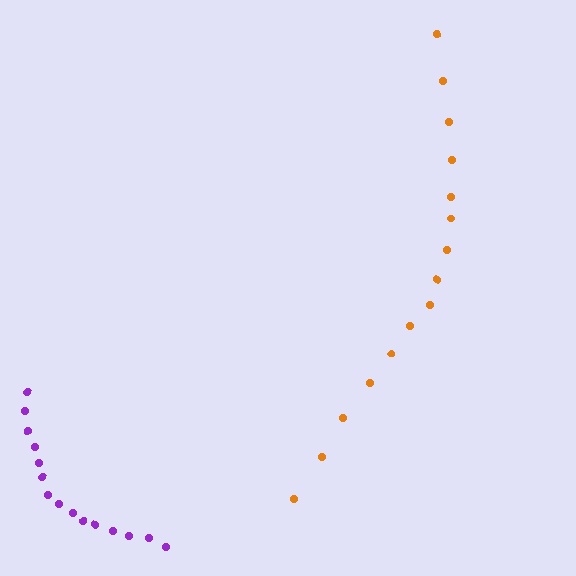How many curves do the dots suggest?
There are 2 distinct paths.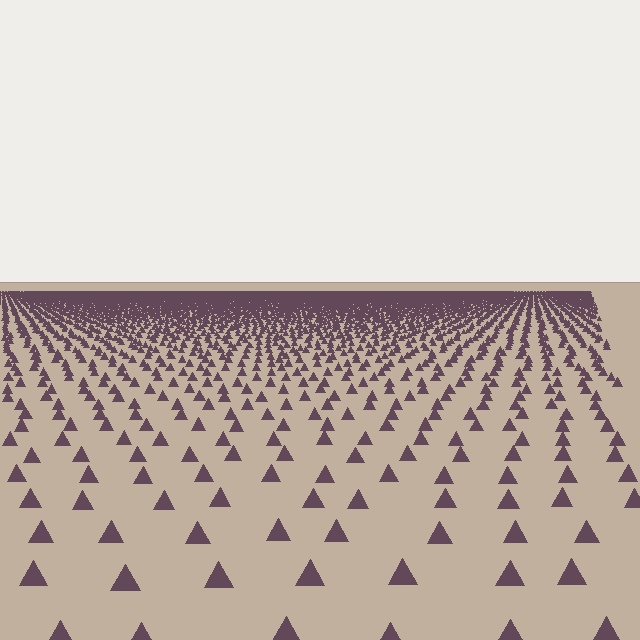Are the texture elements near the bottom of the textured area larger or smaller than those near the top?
Larger. Near the bottom, elements are closer to the viewer and appear at a bigger on-screen size.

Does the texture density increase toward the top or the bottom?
Density increases toward the top.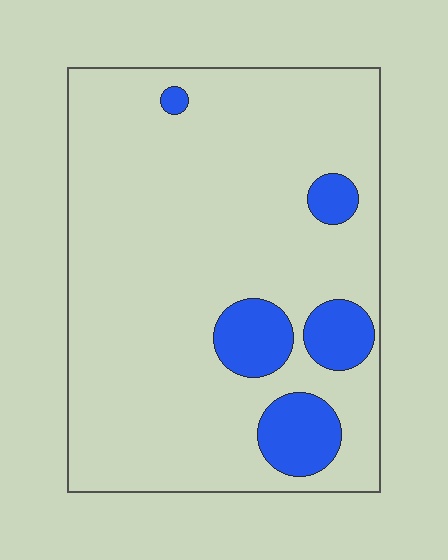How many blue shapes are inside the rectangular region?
5.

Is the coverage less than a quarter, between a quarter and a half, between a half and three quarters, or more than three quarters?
Less than a quarter.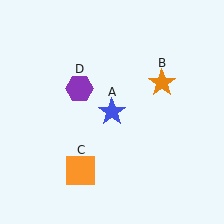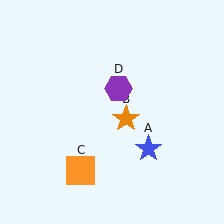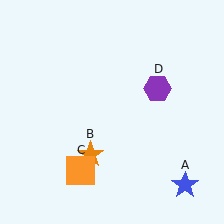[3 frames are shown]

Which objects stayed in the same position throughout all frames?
Orange square (object C) remained stationary.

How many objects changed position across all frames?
3 objects changed position: blue star (object A), orange star (object B), purple hexagon (object D).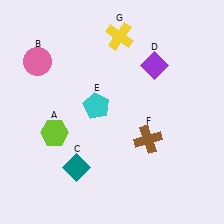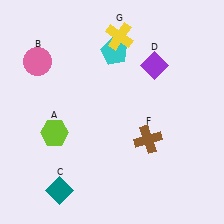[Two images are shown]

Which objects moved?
The objects that moved are: the teal diamond (C), the cyan pentagon (E).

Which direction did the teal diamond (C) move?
The teal diamond (C) moved down.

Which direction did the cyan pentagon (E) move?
The cyan pentagon (E) moved up.